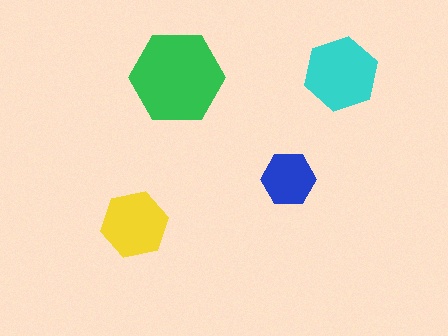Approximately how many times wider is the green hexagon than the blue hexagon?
About 1.5 times wider.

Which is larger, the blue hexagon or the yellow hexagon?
The yellow one.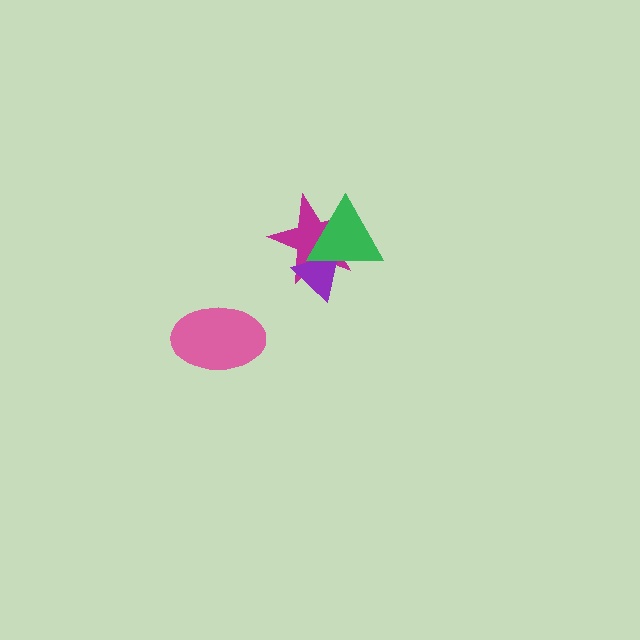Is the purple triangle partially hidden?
Yes, it is partially covered by another shape.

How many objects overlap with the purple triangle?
2 objects overlap with the purple triangle.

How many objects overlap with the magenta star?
2 objects overlap with the magenta star.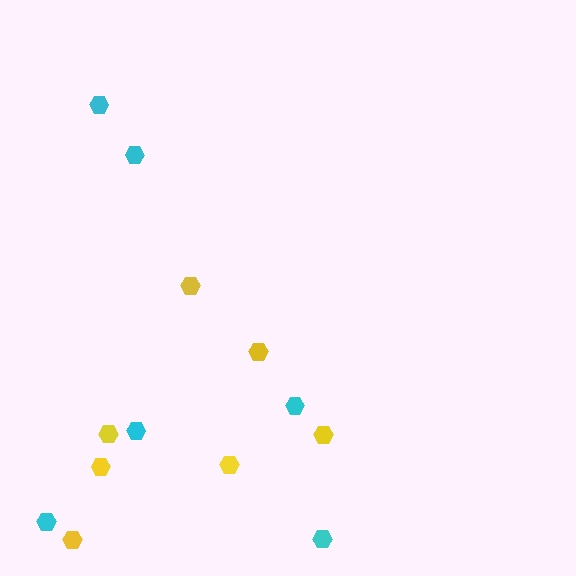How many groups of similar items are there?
There are 2 groups: one group of cyan hexagons (6) and one group of yellow hexagons (7).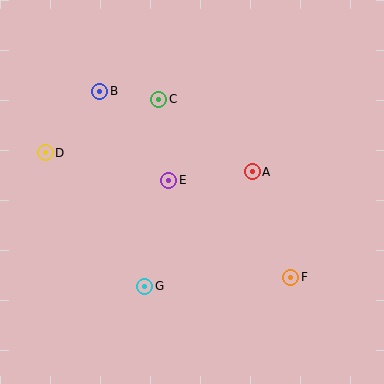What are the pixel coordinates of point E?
Point E is at (169, 180).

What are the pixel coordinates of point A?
Point A is at (252, 172).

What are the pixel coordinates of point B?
Point B is at (100, 91).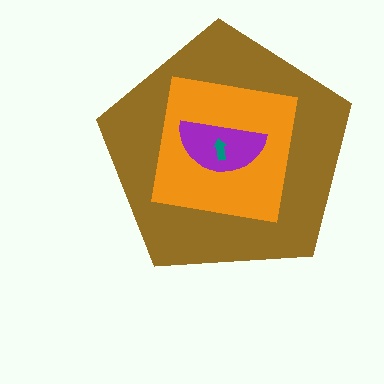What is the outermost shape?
The brown pentagon.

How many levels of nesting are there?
4.